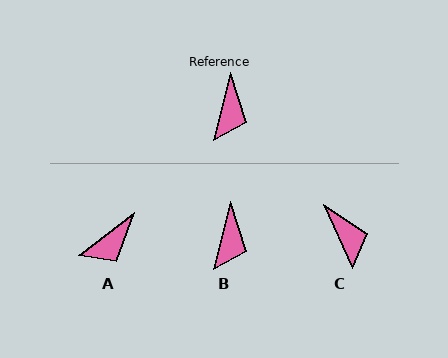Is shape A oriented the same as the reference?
No, it is off by about 38 degrees.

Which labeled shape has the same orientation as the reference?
B.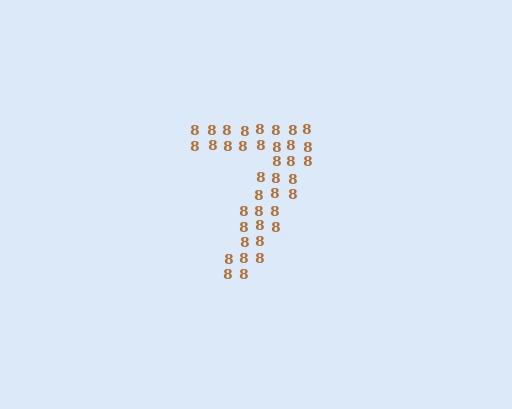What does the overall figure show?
The overall figure shows the digit 7.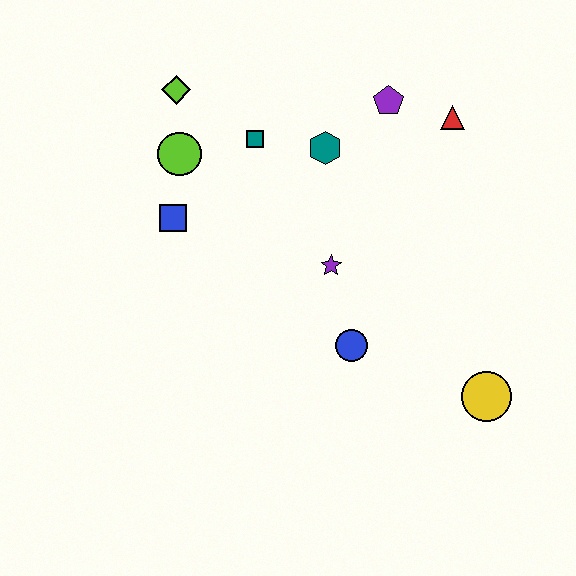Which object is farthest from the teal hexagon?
The yellow circle is farthest from the teal hexagon.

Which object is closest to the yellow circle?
The blue circle is closest to the yellow circle.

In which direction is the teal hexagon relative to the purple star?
The teal hexagon is above the purple star.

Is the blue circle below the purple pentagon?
Yes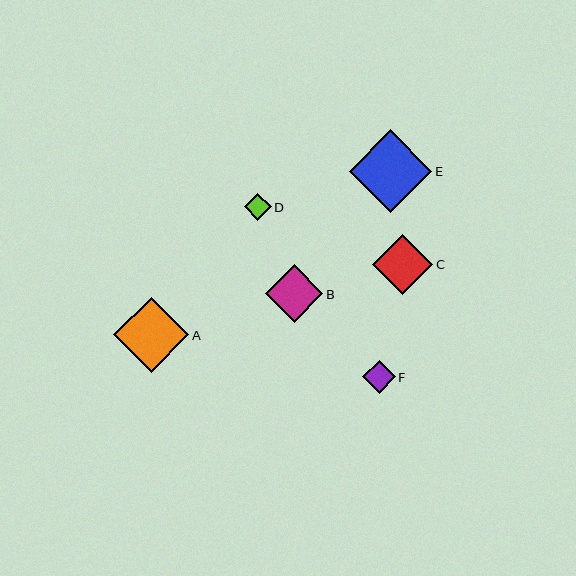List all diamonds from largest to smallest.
From largest to smallest: E, A, C, B, F, D.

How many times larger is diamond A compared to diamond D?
Diamond A is approximately 2.8 times the size of diamond D.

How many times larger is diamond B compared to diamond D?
Diamond B is approximately 2.1 times the size of diamond D.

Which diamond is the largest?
Diamond E is the largest with a size of approximately 82 pixels.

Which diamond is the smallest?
Diamond D is the smallest with a size of approximately 27 pixels.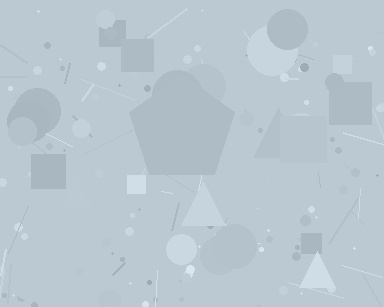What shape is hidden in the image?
A pentagon is hidden in the image.